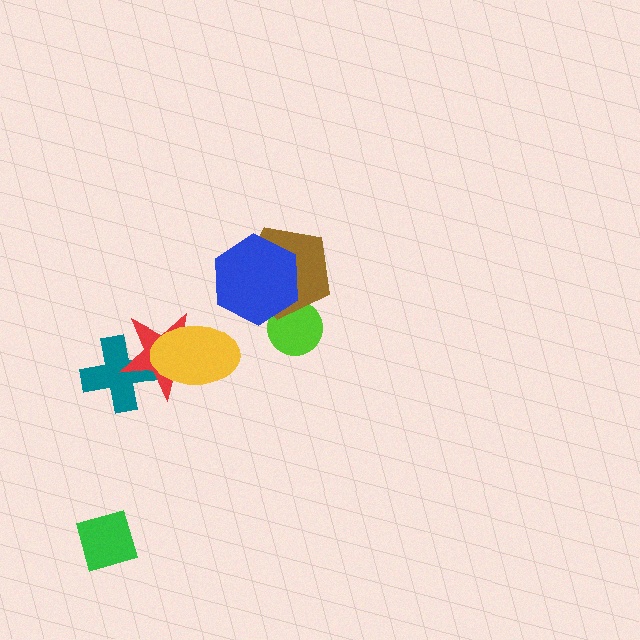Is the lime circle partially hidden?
Yes, it is partially covered by another shape.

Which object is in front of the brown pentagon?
The blue hexagon is in front of the brown pentagon.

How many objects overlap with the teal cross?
1 object overlaps with the teal cross.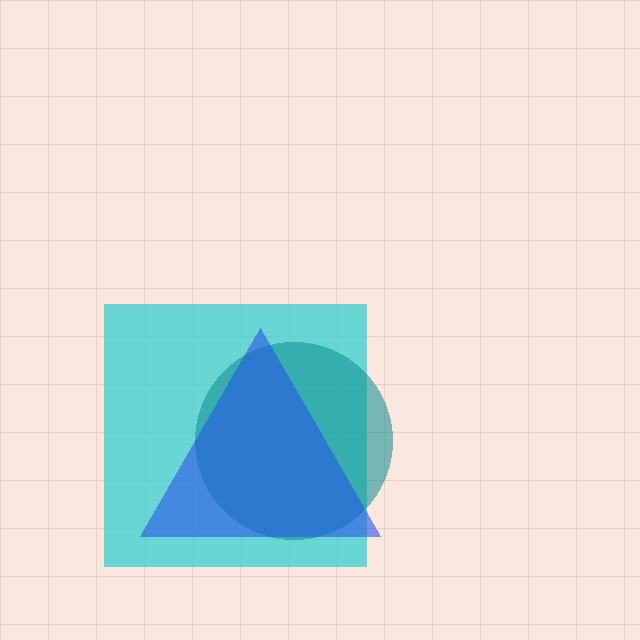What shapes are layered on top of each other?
The layered shapes are: a cyan square, a teal circle, a blue triangle.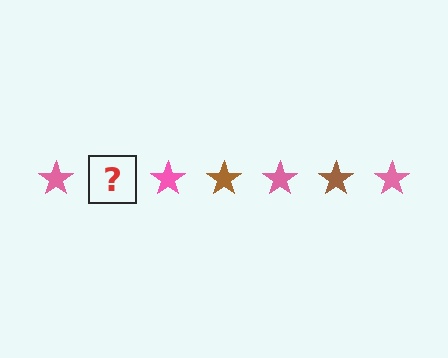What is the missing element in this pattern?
The missing element is a brown star.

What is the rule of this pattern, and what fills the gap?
The rule is that the pattern cycles through pink, brown stars. The gap should be filled with a brown star.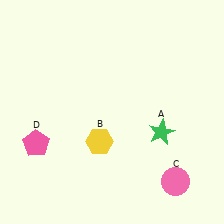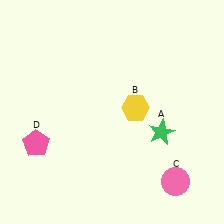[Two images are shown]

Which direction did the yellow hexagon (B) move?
The yellow hexagon (B) moved right.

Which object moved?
The yellow hexagon (B) moved right.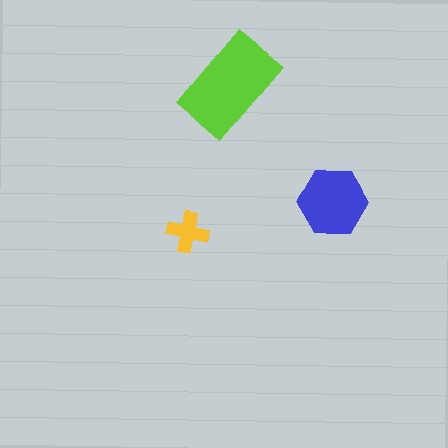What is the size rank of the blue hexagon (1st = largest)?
2nd.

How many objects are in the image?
There are 3 objects in the image.